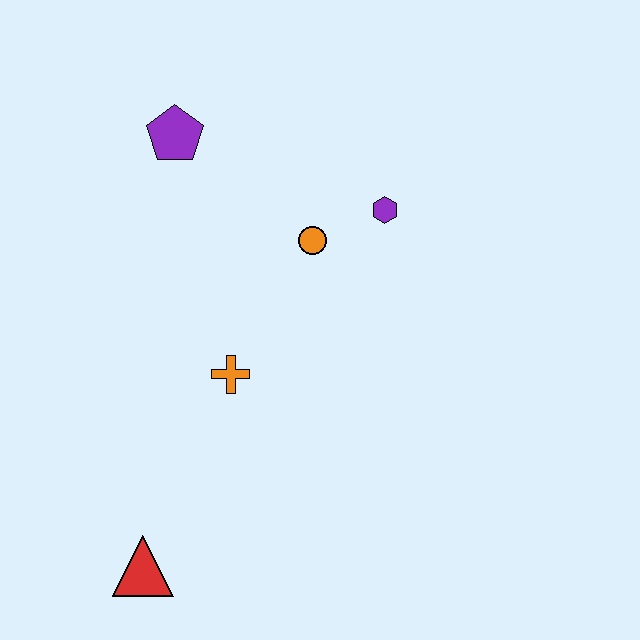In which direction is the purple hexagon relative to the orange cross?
The purple hexagon is above the orange cross.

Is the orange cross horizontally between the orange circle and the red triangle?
Yes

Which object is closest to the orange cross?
The orange circle is closest to the orange cross.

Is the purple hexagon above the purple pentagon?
No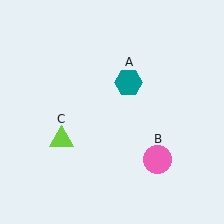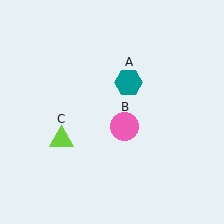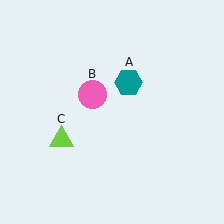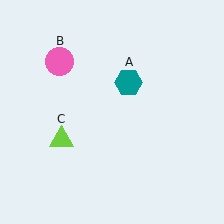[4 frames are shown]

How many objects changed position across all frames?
1 object changed position: pink circle (object B).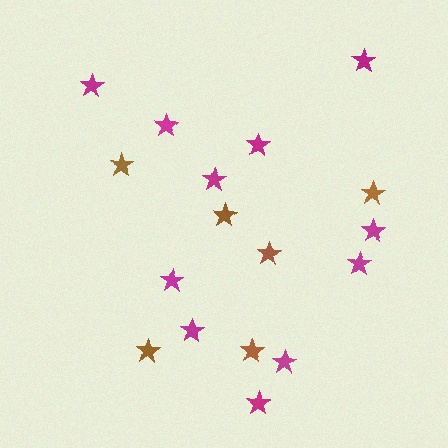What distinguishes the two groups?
There are 2 groups: one group of magenta stars (11) and one group of brown stars (6).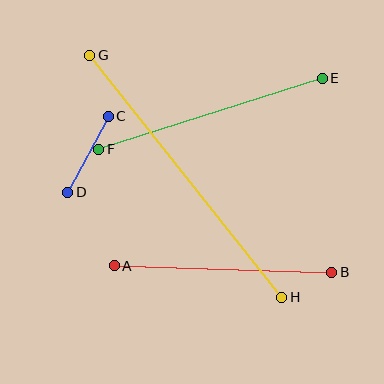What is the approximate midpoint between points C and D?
The midpoint is at approximately (88, 154) pixels.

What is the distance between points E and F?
The distance is approximately 235 pixels.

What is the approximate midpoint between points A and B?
The midpoint is at approximately (223, 269) pixels.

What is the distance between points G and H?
The distance is approximately 309 pixels.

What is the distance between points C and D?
The distance is approximately 86 pixels.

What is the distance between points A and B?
The distance is approximately 217 pixels.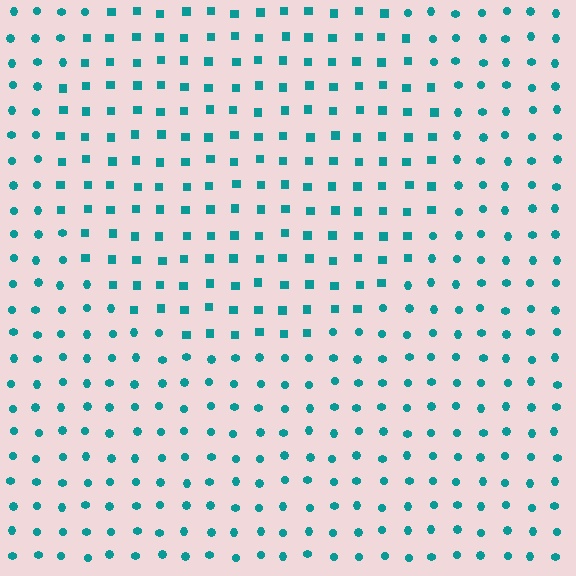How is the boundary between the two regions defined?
The boundary is defined by a change in element shape: squares inside vs. circles outside. All elements share the same color and spacing.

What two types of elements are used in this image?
The image uses squares inside the circle region and circles outside it.